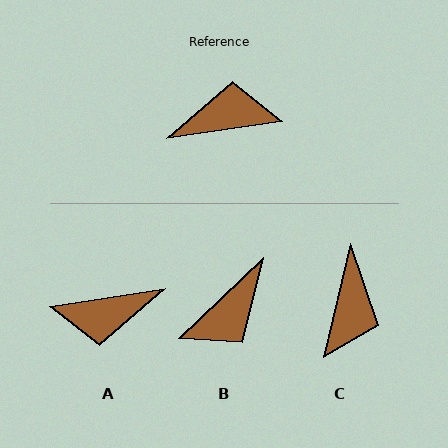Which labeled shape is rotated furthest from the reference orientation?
A, about 180 degrees away.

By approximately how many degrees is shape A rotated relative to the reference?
Approximately 180 degrees clockwise.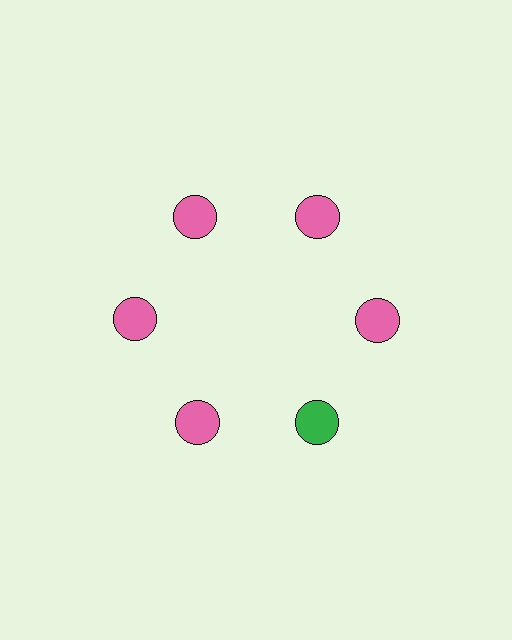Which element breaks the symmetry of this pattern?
The green circle at roughly the 5 o'clock position breaks the symmetry. All other shapes are pink circles.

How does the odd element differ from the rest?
It has a different color: green instead of pink.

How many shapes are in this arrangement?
There are 6 shapes arranged in a ring pattern.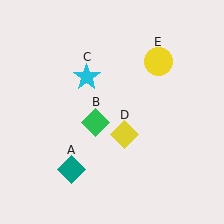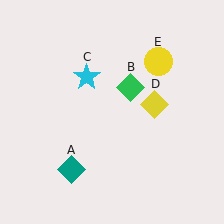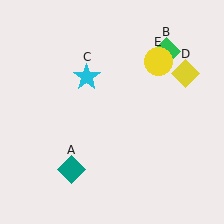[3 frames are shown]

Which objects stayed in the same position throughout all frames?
Teal diamond (object A) and cyan star (object C) and yellow circle (object E) remained stationary.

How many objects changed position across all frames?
2 objects changed position: green diamond (object B), yellow diamond (object D).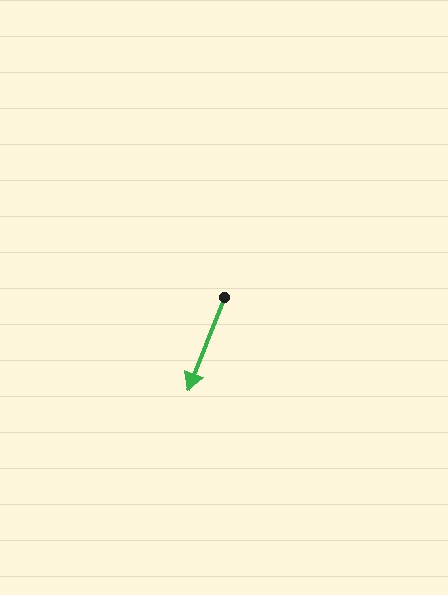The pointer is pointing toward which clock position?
Roughly 7 o'clock.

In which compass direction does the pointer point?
South.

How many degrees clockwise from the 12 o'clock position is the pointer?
Approximately 201 degrees.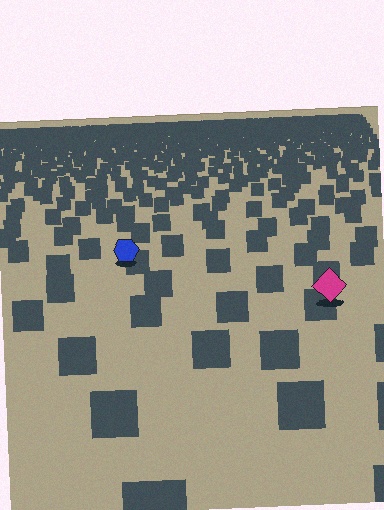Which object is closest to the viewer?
The magenta diamond is closest. The texture marks near it are larger and more spread out.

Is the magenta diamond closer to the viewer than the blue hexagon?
Yes. The magenta diamond is closer — you can tell from the texture gradient: the ground texture is coarser near it.